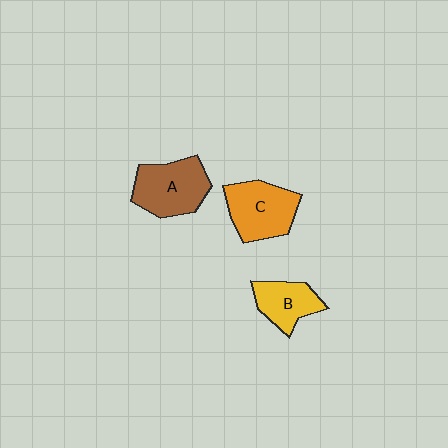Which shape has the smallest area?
Shape B (yellow).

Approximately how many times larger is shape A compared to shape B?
Approximately 1.4 times.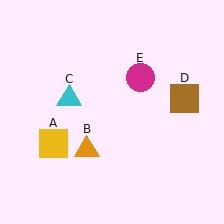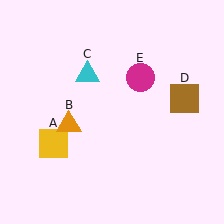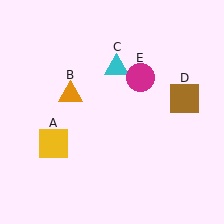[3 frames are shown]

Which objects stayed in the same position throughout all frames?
Yellow square (object A) and brown square (object D) and magenta circle (object E) remained stationary.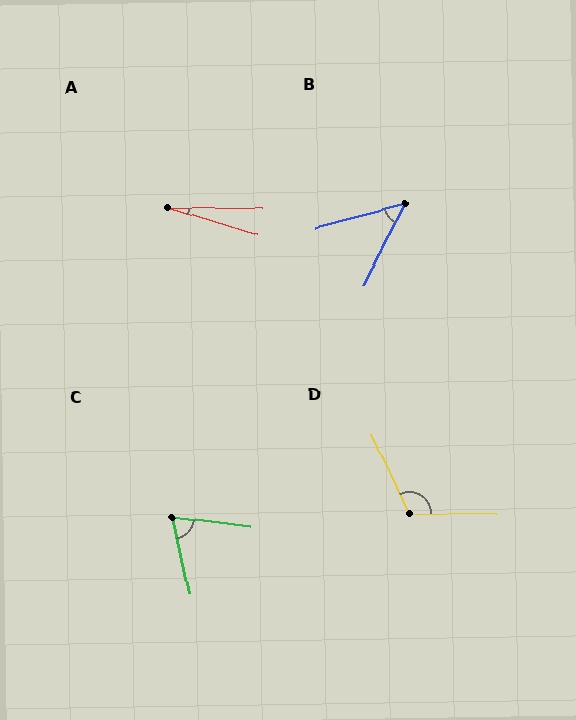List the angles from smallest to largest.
A (16°), B (48°), C (70°), D (116°).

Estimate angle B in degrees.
Approximately 48 degrees.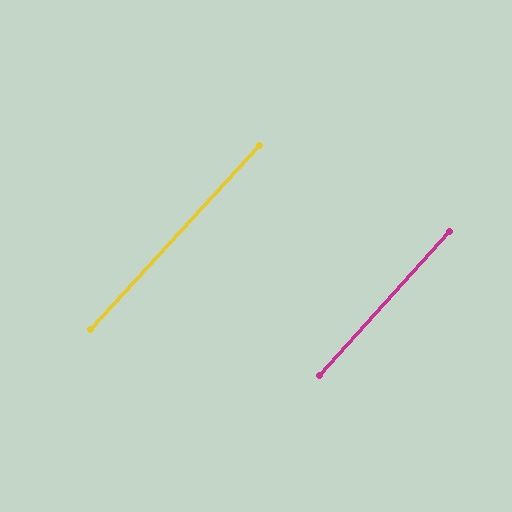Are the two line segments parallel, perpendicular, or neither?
Parallel — their directions differ by only 0.4°.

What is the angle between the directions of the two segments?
Approximately 0 degrees.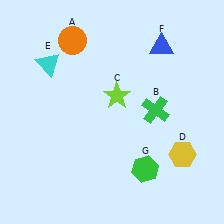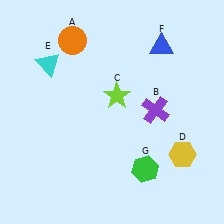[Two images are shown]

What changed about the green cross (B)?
In Image 1, B is green. In Image 2, it changed to purple.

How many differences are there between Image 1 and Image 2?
There is 1 difference between the two images.